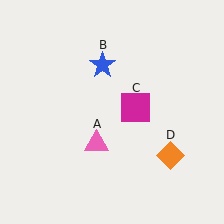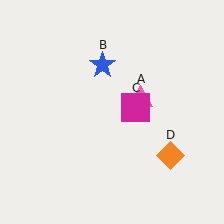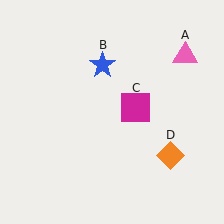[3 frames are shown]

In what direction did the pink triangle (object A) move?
The pink triangle (object A) moved up and to the right.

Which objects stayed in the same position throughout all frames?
Blue star (object B) and magenta square (object C) and orange diamond (object D) remained stationary.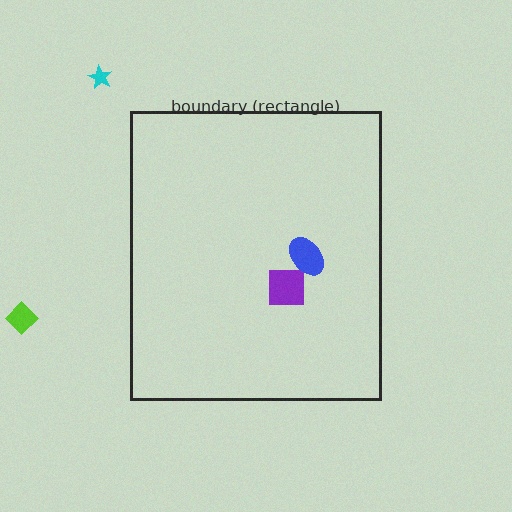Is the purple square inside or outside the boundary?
Inside.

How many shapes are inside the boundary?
2 inside, 2 outside.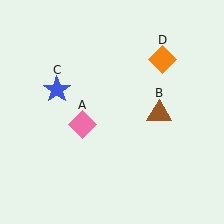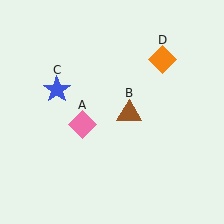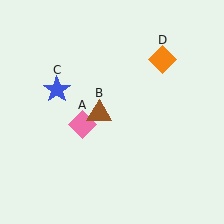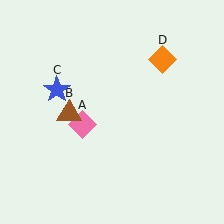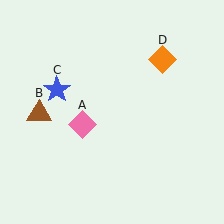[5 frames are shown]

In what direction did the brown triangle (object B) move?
The brown triangle (object B) moved left.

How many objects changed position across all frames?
1 object changed position: brown triangle (object B).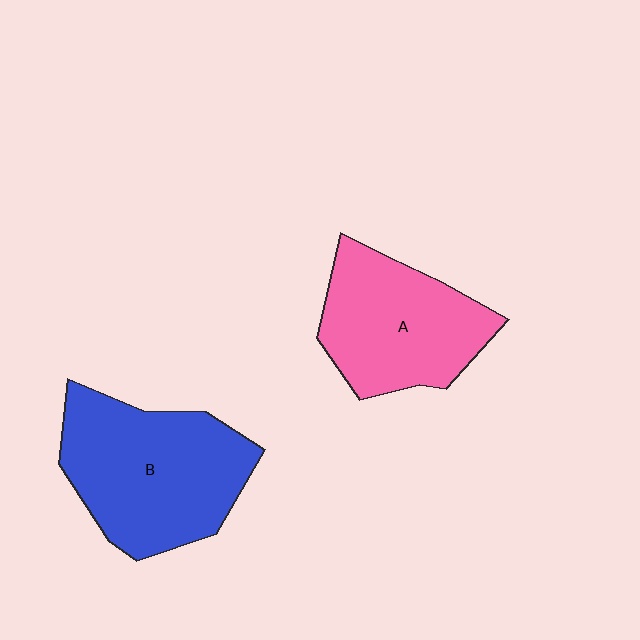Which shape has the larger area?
Shape B (blue).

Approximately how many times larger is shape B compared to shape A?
Approximately 1.2 times.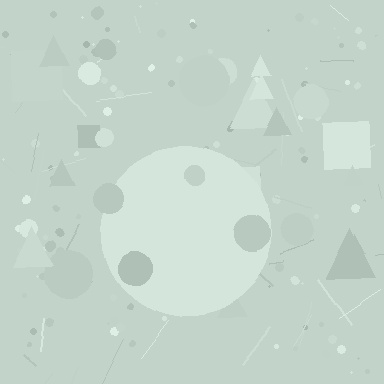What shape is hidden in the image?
A circle is hidden in the image.